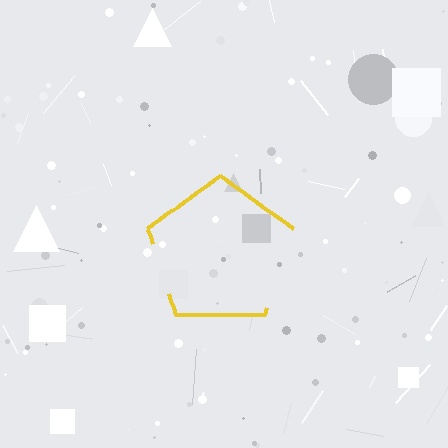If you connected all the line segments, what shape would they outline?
They would outline a pentagon.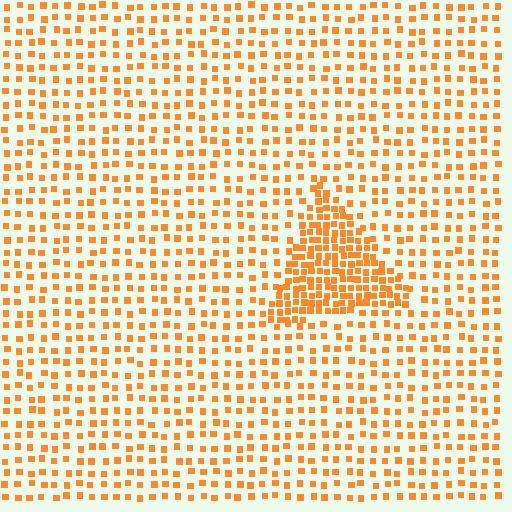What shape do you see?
I see a triangle.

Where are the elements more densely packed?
The elements are more densely packed inside the triangle boundary.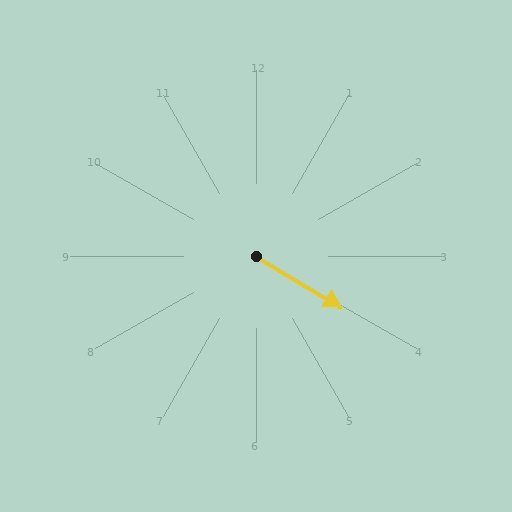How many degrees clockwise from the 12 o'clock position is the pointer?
Approximately 121 degrees.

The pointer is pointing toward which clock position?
Roughly 4 o'clock.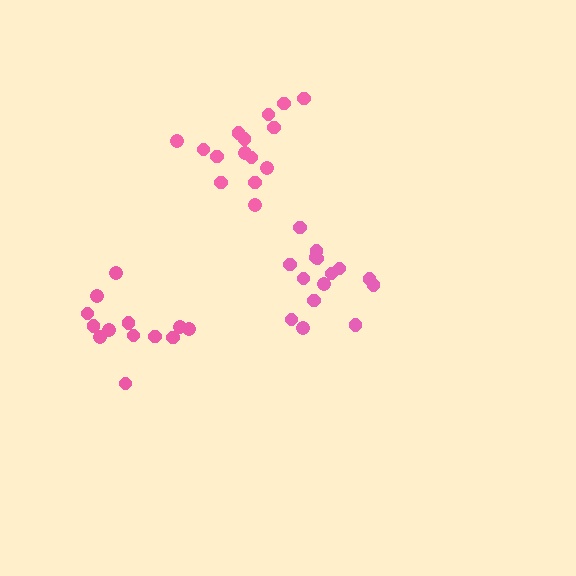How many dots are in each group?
Group 1: 15 dots, Group 2: 15 dots, Group 3: 13 dots (43 total).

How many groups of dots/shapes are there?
There are 3 groups.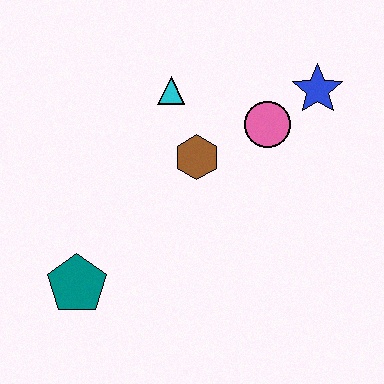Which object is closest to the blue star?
The pink circle is closest to the blue star.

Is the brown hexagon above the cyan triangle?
No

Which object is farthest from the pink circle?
The teal pentagon is farthest from the pink circle.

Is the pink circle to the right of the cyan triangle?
Yes